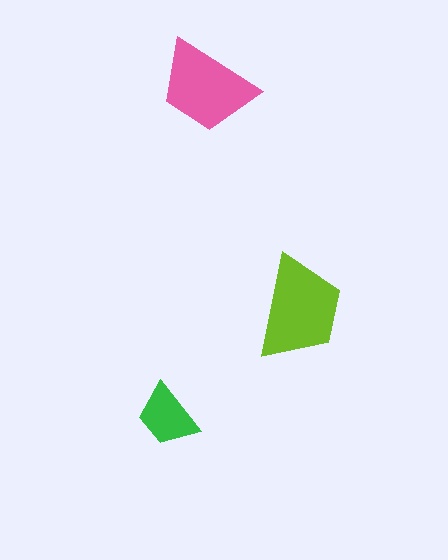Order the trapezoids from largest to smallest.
the lime one, the pink one, the green one.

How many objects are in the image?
There are 3 objects in the image.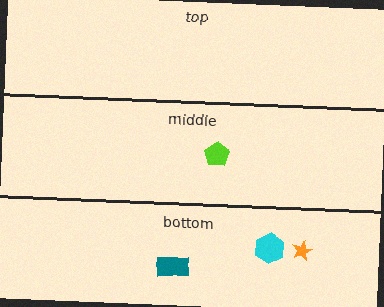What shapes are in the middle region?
The lime pentagon.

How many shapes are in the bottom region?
3.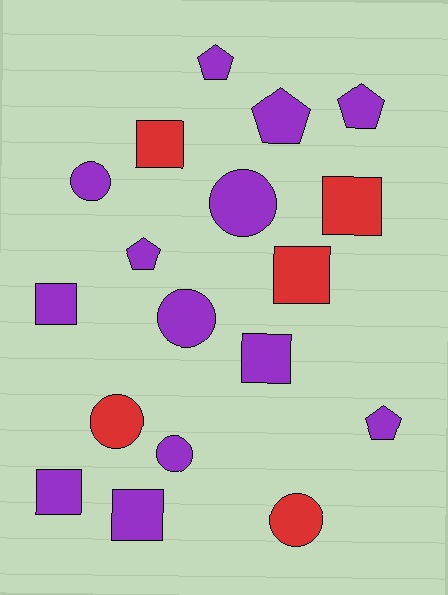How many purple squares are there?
There are 4 purple squares.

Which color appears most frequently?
Purple, with 13 objects.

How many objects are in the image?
There are 18 objects.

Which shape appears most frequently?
Square, with 7 objects.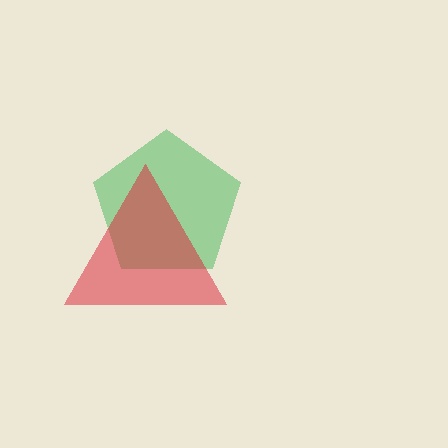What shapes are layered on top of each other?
The layered shapes are: a green pentagon, a red triangle.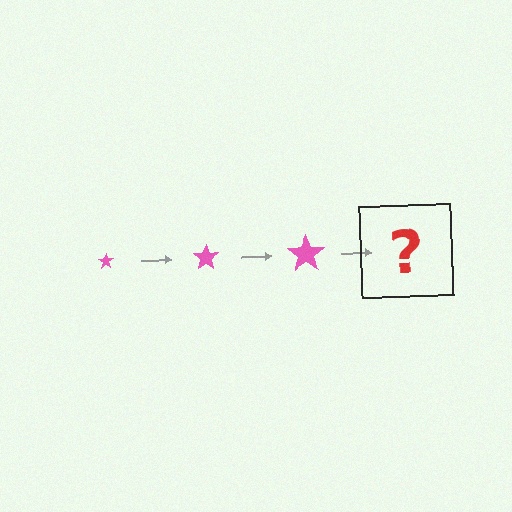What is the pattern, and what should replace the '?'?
The pattern is that the star gets progressively larger each step. The '?' should be a pink star, larger than the previous one.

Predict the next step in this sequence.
The next step is a pink star, larger than the previous one.